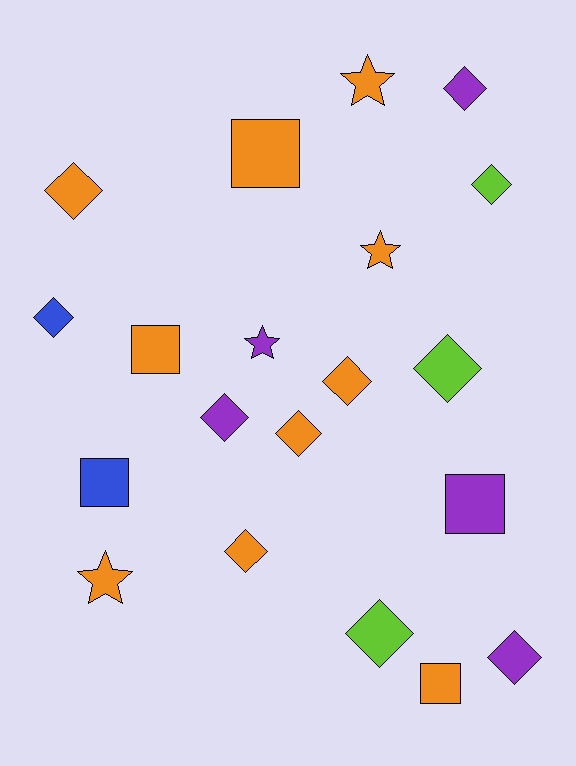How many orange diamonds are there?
There are 4 orange diamonds.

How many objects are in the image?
There are 20 objects.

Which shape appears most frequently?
Diamond, with 11 objects.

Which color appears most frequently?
Orange, with 10 objects.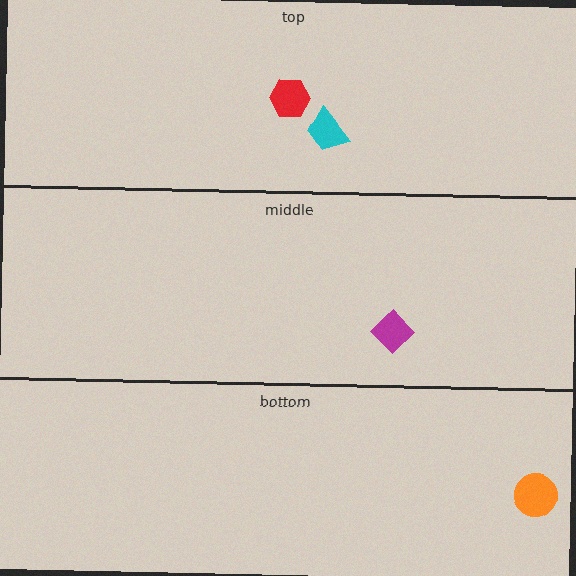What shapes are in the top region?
The cyan trapezoid, the red hexagon.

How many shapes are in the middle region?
1.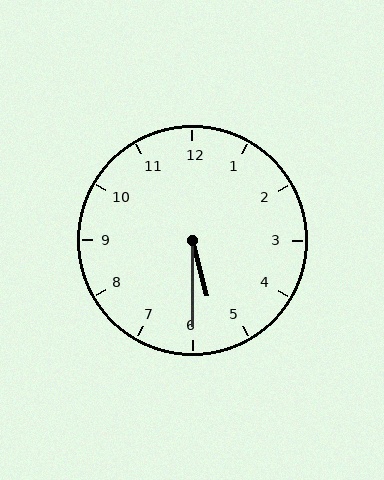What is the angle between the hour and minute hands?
Approximately 15 degrees.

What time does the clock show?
5:30.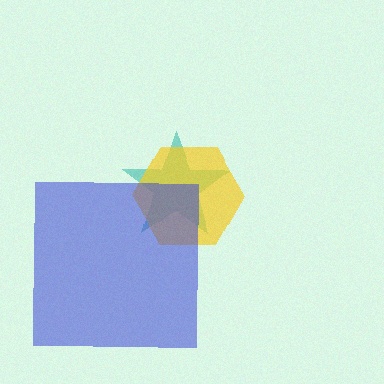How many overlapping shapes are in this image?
There are 3 overlapping shapes in the image.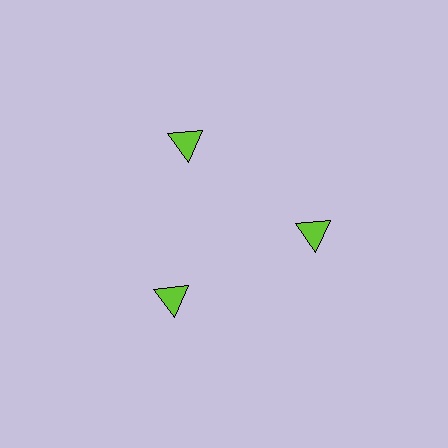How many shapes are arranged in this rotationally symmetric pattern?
There are 3 shapes, arranged in 3 groups of 1.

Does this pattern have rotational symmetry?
Yes, this pattern has 3-fold rotational symmetry. It looks the same after rotating 120 degrees around the center.